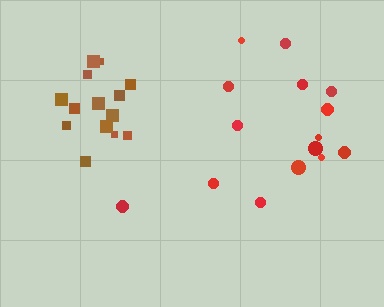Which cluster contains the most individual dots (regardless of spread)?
Red (15).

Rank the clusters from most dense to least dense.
brown, red.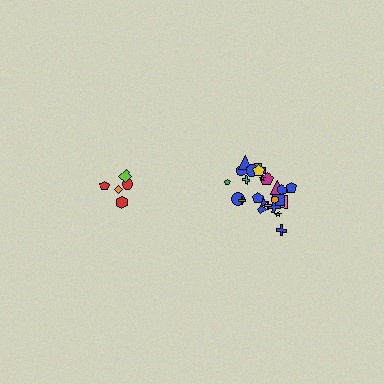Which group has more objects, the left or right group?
The right group.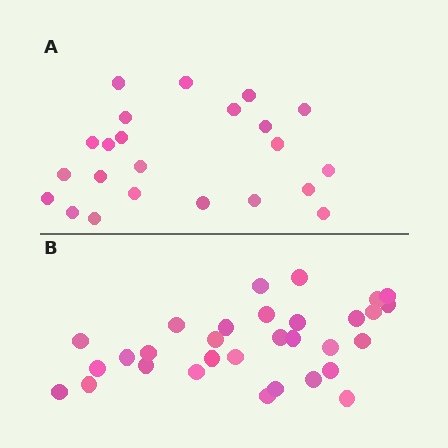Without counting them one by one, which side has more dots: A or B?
Region B (the bottom region) has more dots.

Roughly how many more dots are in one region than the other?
Region B has roughly 8 or so more dots than region A.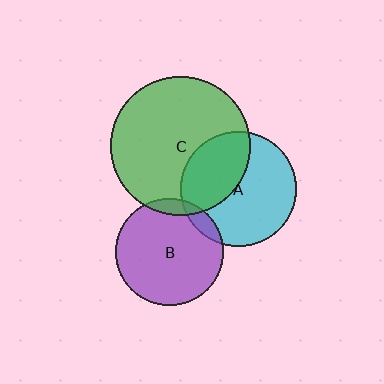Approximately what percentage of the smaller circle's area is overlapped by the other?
Approximately 10%.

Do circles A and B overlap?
Yes.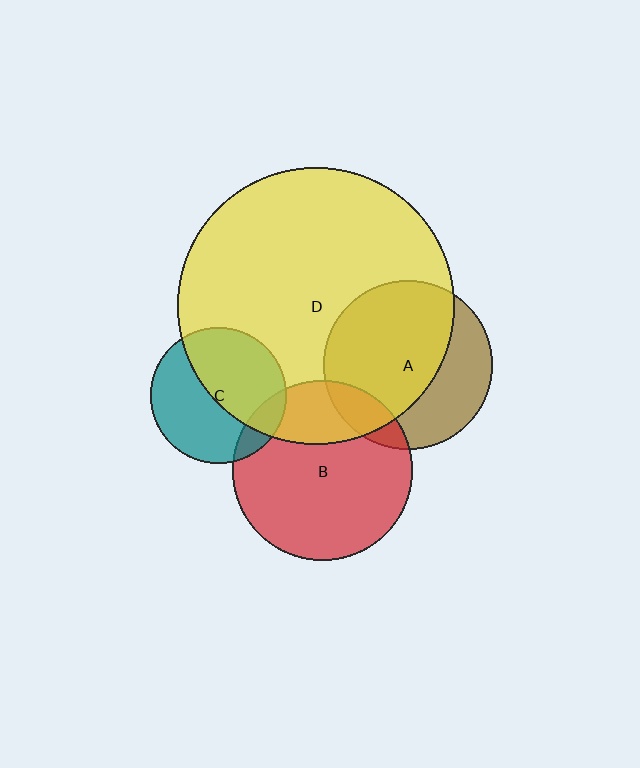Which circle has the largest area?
Circle D (yellow).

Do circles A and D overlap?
Yes.